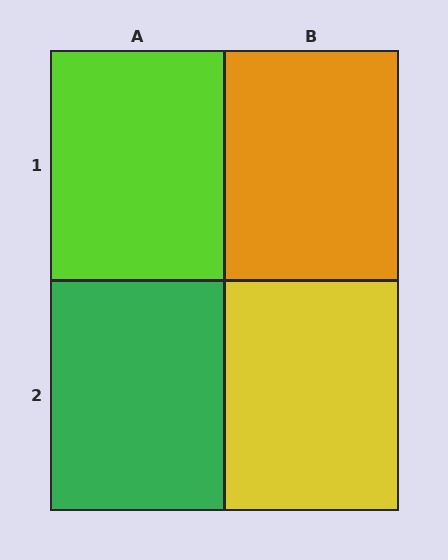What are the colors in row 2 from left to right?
Green, yellow.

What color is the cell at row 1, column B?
Orange.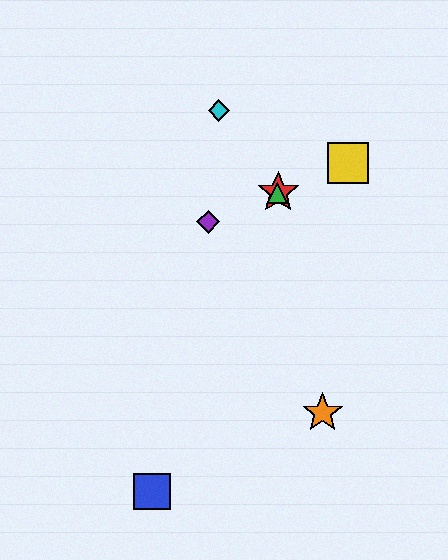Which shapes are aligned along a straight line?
The red star, the green triangle, the yellow square, the purple diamond are aligned along a straight line.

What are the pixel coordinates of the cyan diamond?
The cyan diamond is at (219, 111).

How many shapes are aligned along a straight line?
4 shapes (the red star, the green triangle, the yellow square, the purple diamond) are aligned along a straight line.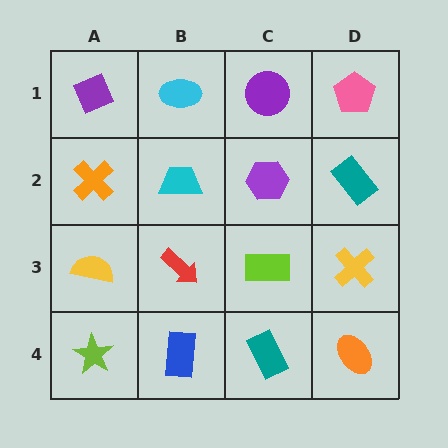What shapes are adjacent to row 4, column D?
A yellow cross (row 3, column D), a teal rectangle (row 4, column C).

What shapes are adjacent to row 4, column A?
A yellow semicircle (row 3, column A), a blue rectangle (row 4, column B).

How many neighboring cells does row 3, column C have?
4.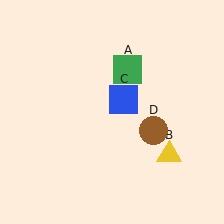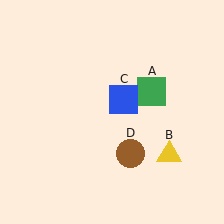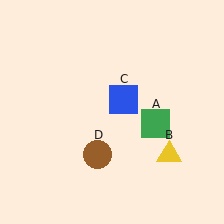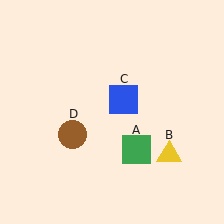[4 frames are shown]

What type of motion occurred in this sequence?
The green square (object A), brown circle (object D) rotated clockwise around the center of the scene.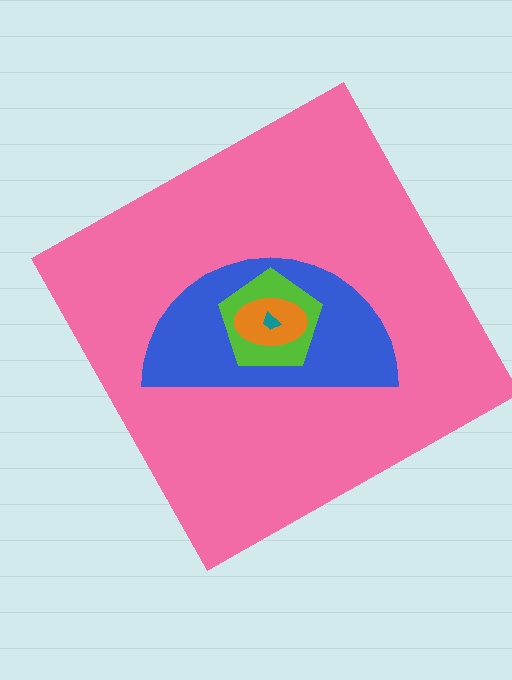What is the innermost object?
The teal trapezoid.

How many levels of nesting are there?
5.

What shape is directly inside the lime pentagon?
The orange ellipse.